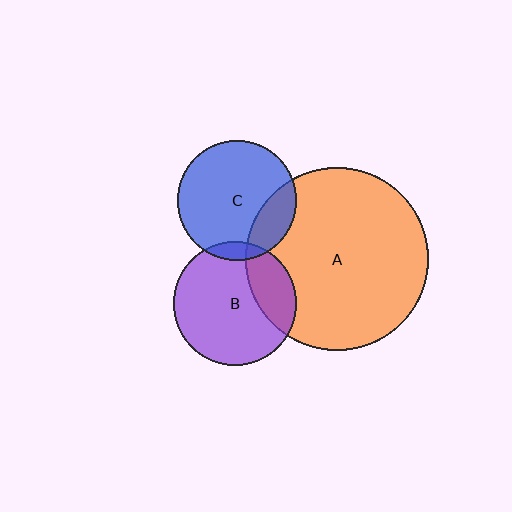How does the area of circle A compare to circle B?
Approximately 2.2 times.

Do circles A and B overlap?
Yes.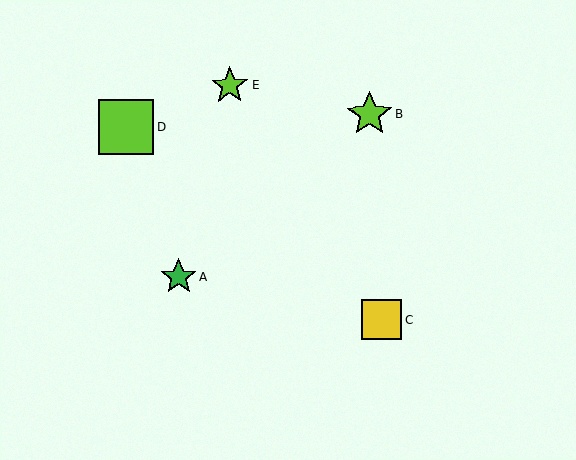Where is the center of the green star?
The center of the green star is at (179, 277).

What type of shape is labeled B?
Shape B is a lime star.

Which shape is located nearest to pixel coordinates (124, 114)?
The lime square (labeled D) at (126, 127) is nearest to that location.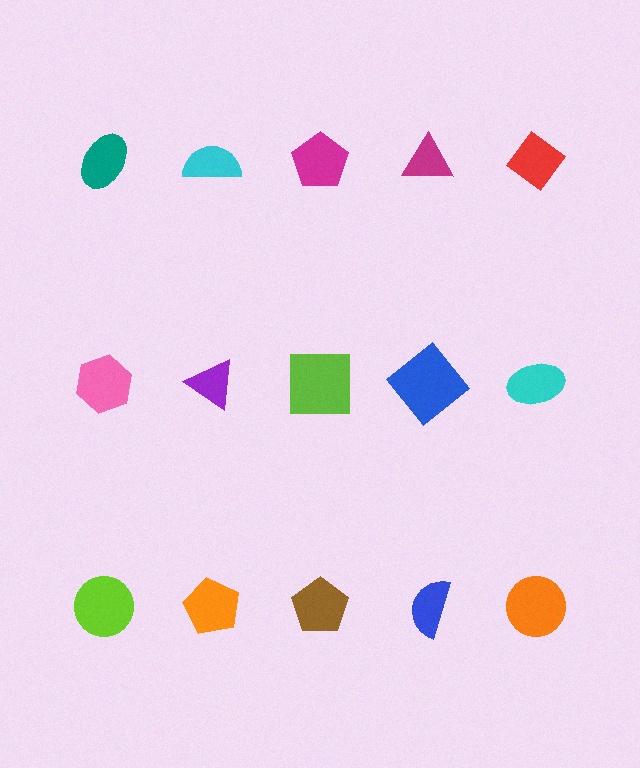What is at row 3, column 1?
A lime circle.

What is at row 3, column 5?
An orange circle.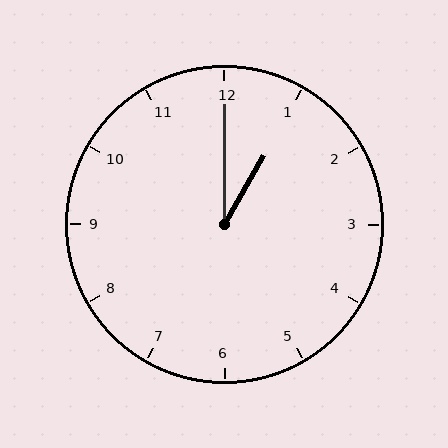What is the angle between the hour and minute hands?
Approximately 30 degrees.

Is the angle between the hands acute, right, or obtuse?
It is acute.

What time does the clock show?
1:00.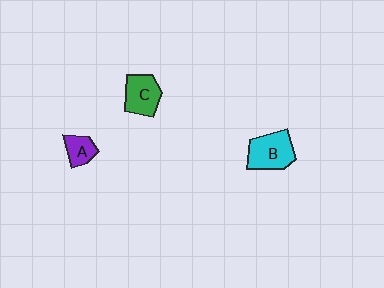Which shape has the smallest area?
Shape A (purple).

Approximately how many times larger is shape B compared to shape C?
Approximately 1.2 times.